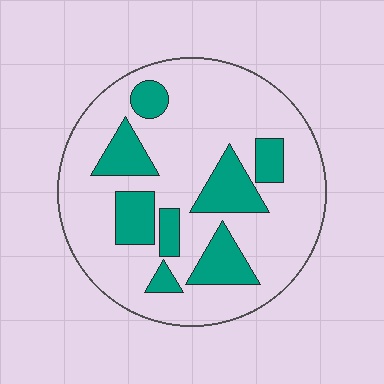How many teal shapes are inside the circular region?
8.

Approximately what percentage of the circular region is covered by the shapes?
Approximately 25%.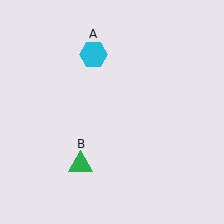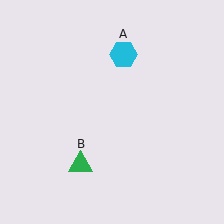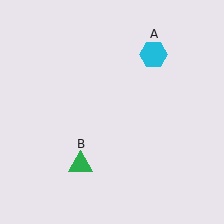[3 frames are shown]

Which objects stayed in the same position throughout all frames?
Green triangle (object B) remained stationary.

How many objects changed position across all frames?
1 object changed position: cyan hexagon (object A).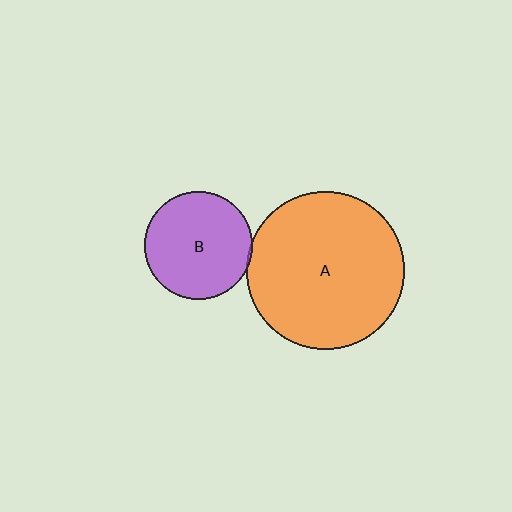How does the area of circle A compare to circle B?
Approximately 2.1 times.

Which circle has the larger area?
Circle A (orange).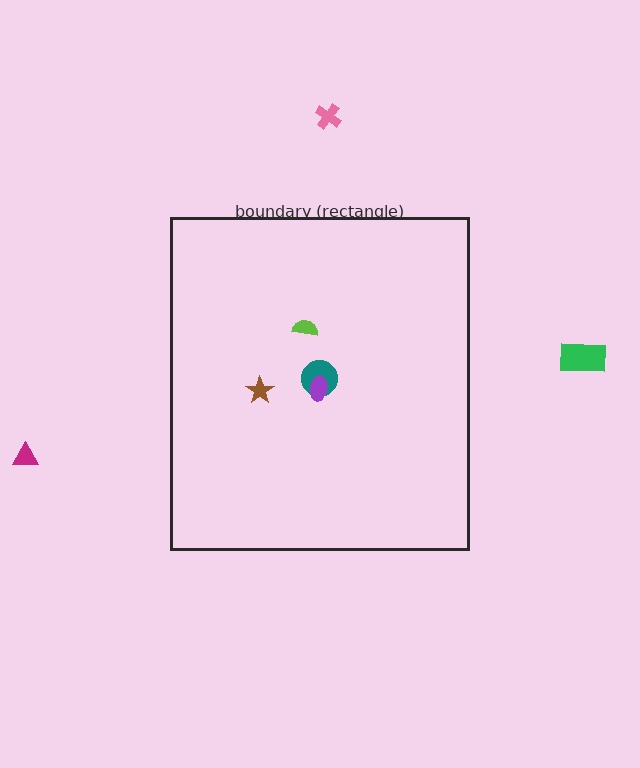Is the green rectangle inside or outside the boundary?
Outside.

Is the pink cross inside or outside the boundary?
Outside.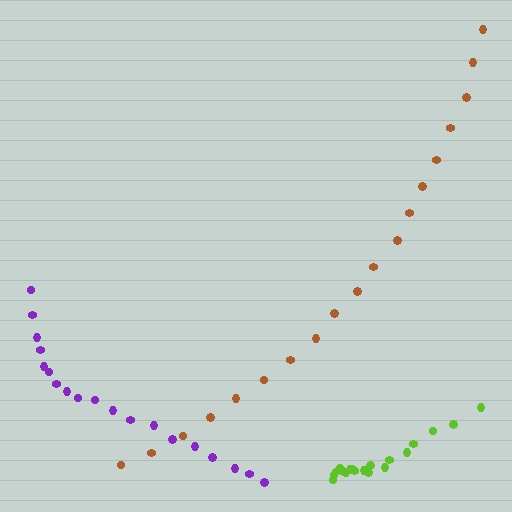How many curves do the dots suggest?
There are 3 distinct paths.